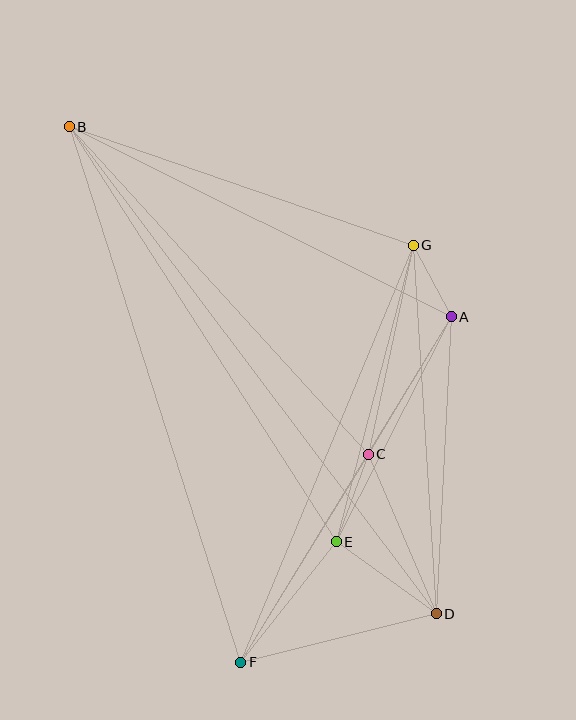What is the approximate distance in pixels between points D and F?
The distance between D and F is approximately 201 pixels.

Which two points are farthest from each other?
Points B and D are farthest from each other.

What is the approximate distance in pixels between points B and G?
The distance between B and G is approximately 364 pixels.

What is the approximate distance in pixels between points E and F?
The distance between E and F is approximately 154 pixels.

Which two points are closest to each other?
Points A and G are closest to each other.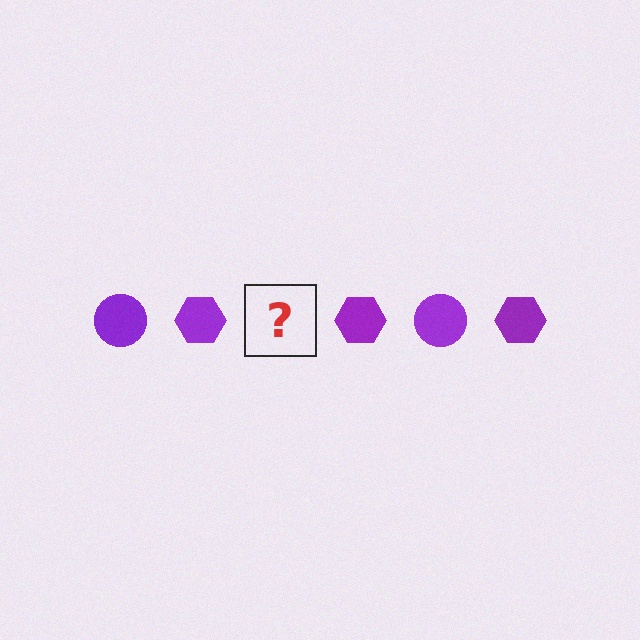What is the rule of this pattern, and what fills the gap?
The rule is that the pattern cycles through circle, hexagon shapes in purple. The gap should be filled with a purple circle.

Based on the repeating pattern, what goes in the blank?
The blank should be a purple circle.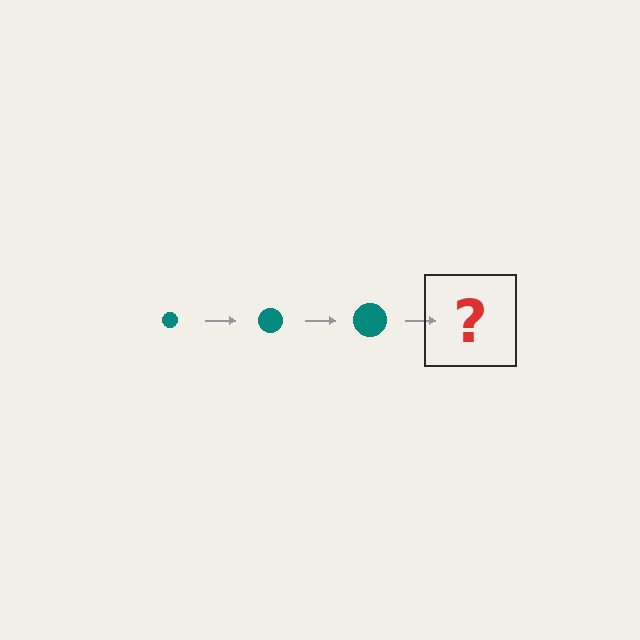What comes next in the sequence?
The next element should be a teal circle, larger than the previous one.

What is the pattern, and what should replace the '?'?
The pattern is that the circle gets progressively larger each step. The '?' should be a teal circle, larger than the previous one.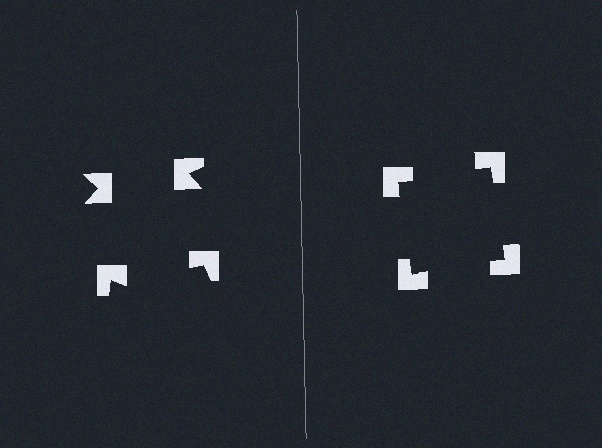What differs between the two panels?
The notched squares are positioned identically on both sides; only the wedge orientations differ. On the right they align to a square; on the left they are misaligned.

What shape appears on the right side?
An illusory square.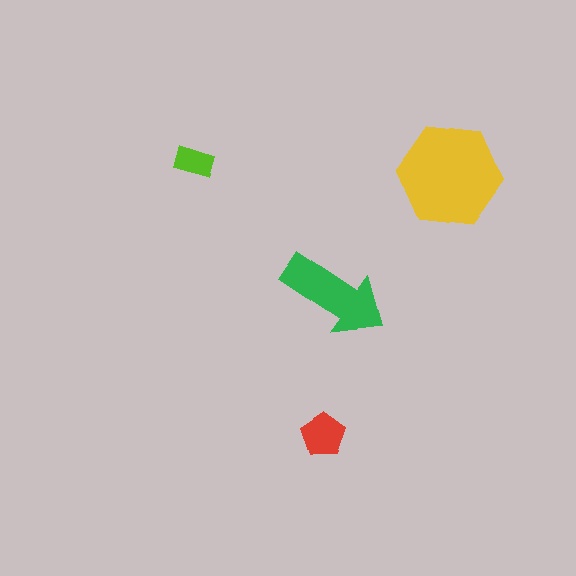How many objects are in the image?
There are 4 objects in the image.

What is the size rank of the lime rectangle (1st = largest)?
4th.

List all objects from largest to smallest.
The yellow hexagon, the green arrow, the red pentagon, the lime rectangle.